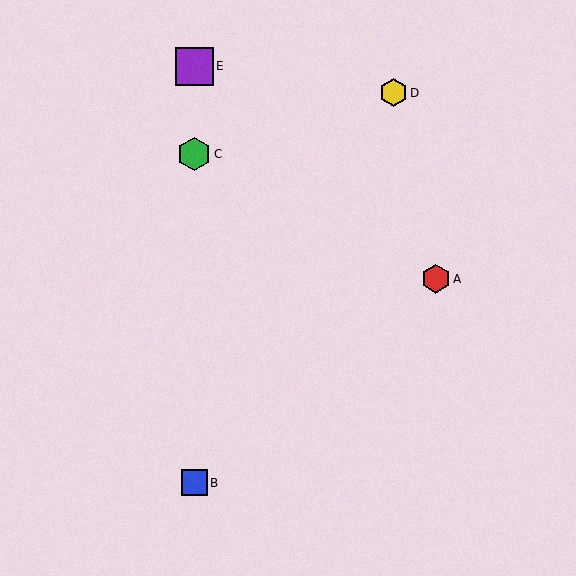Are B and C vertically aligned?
Yes, both are at x≈194.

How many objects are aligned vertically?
3 objects (B, C, E) are aligned vertically.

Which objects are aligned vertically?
Objects B, C, E are aligned vertically.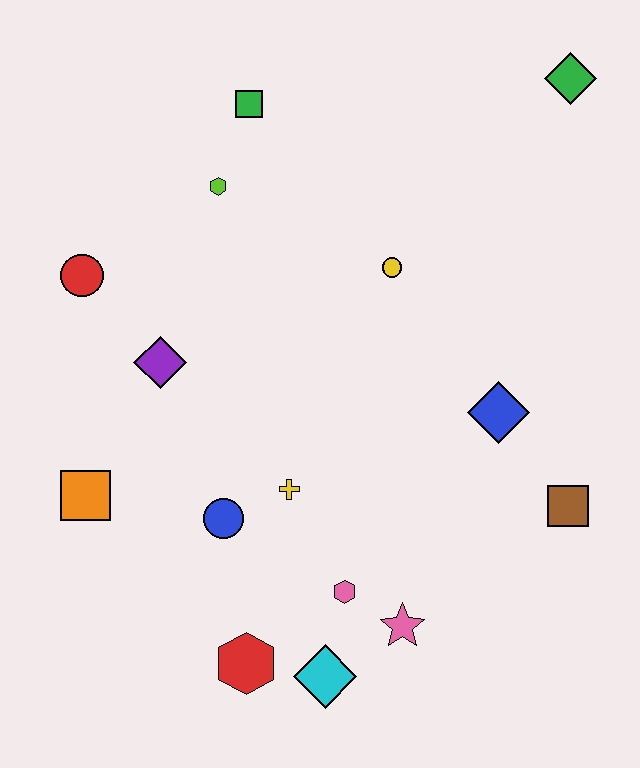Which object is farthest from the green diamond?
The red hexagon is farthest from the green diamond.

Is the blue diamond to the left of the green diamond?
Yes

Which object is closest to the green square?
The lime hexagon is closest to the green square.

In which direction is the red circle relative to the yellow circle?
The red circle is to the left of the yellow circle.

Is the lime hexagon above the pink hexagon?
Yes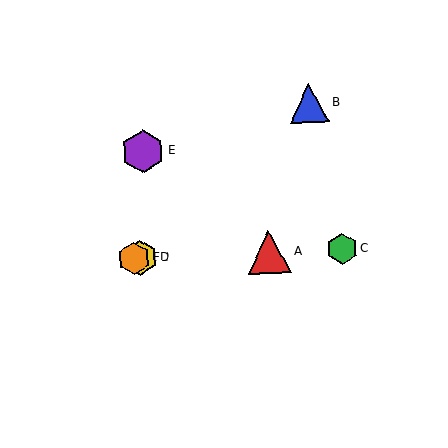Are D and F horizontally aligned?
Yes, both are at y≈258.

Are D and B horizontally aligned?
No, D is at y≈258 and B is at y≈103.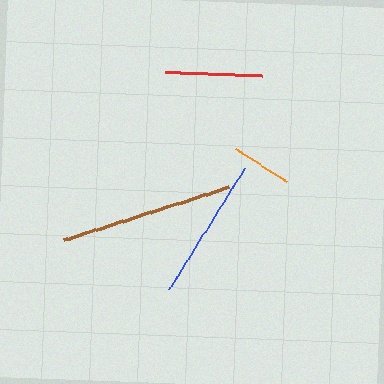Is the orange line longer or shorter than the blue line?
The blue line is longer than the orange line.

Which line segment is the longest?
The brown line is the longest at approximately 173 pixels.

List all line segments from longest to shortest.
From longest to shortest: brown, blue, red, orange.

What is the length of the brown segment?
The brown segment is approximately 173 pixels long.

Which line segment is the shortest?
The orange line is the shortest at approximately 63 pixels.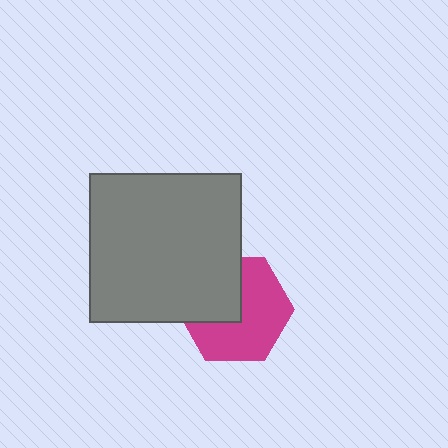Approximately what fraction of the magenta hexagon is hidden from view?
Roughly 38% of the magenta hexagon is hidden behind the gray rectangle.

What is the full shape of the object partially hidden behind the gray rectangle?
The partially hidden object is a magenta hexagon.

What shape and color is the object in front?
The object in front is a gray rectangle.